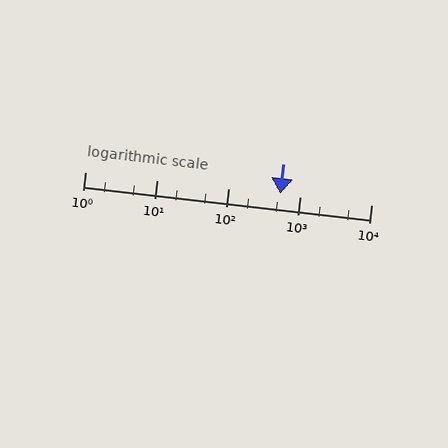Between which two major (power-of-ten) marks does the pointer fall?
The pointer is between 100 and 1000.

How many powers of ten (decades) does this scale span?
The scale spans 4 decades, from 1 to 10000.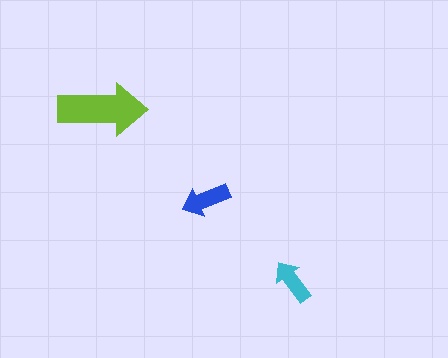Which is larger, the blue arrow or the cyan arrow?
The blue one.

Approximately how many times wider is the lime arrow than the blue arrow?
About 2 times wider.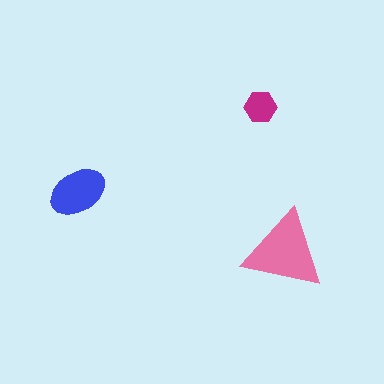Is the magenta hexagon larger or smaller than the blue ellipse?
Smaller.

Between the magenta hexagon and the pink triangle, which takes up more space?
The pink triangle.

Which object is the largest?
The pink triangle.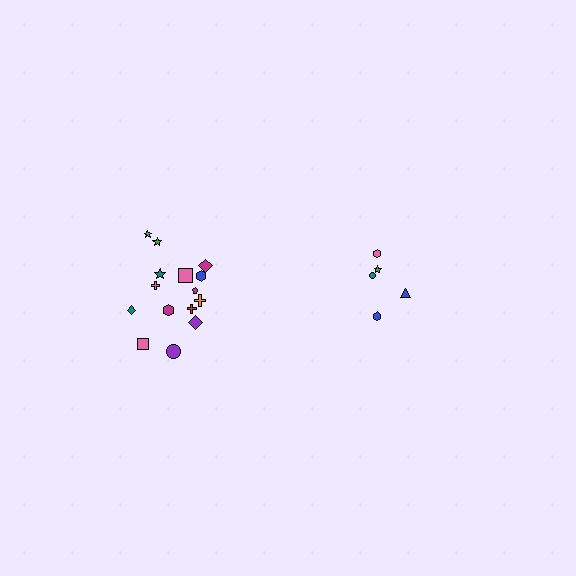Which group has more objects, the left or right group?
The left group.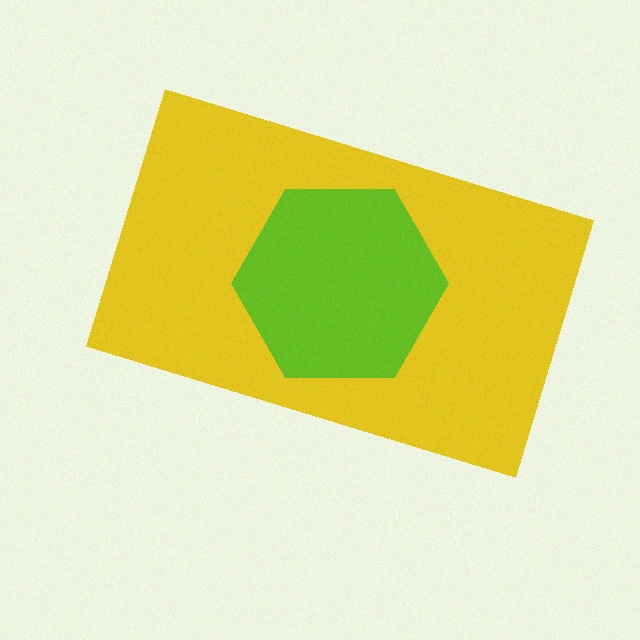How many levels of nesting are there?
2.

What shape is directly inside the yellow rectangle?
The lime hexagon.